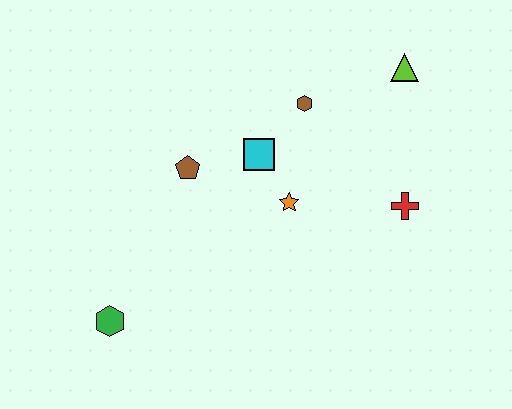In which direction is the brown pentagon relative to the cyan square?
The brown pentagon is to the left of the cyan square.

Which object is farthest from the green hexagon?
The lime triangle is farthest from the green hexagon.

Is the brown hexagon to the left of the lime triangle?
Yes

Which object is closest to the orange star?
The cyan square is closest to the orange star.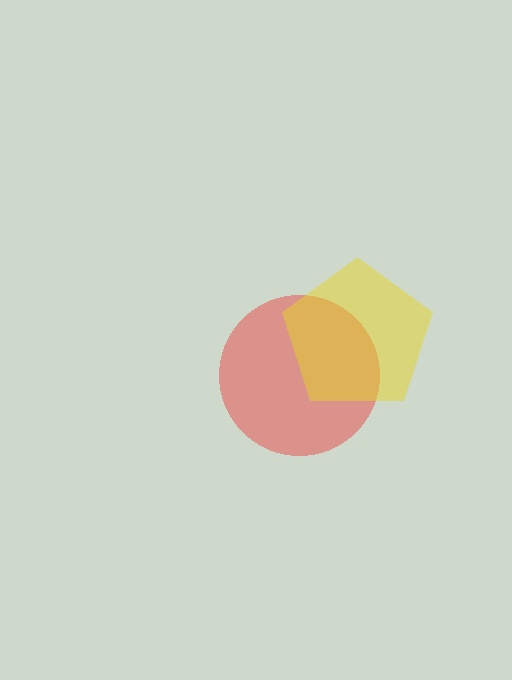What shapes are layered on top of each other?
The layered shapes are: a red circle, a yellow pentagon.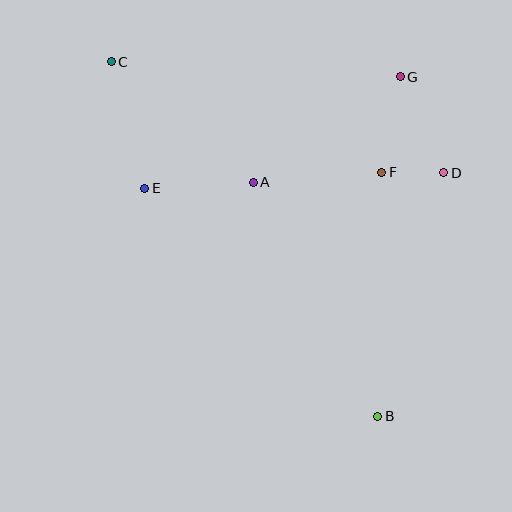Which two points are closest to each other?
Points D and F are closest to each other.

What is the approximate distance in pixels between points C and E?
The distance between C and E is approximately 131 pixels.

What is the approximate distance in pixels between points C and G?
The distance between C and G is approximately 289 pixels.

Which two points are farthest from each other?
Points B and C are farthest from each other.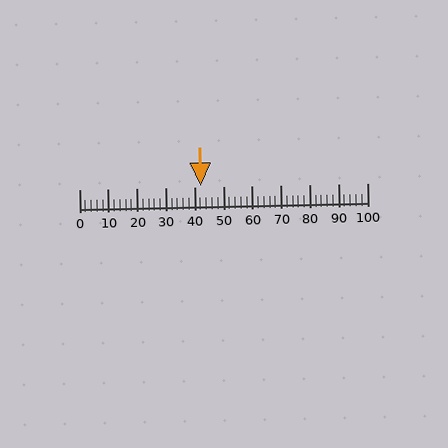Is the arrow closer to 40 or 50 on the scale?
The arrow is closer to 40.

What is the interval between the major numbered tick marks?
The major tick marks are spaced 10 units apart.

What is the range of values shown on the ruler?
The ruler shows values from 0 to 100.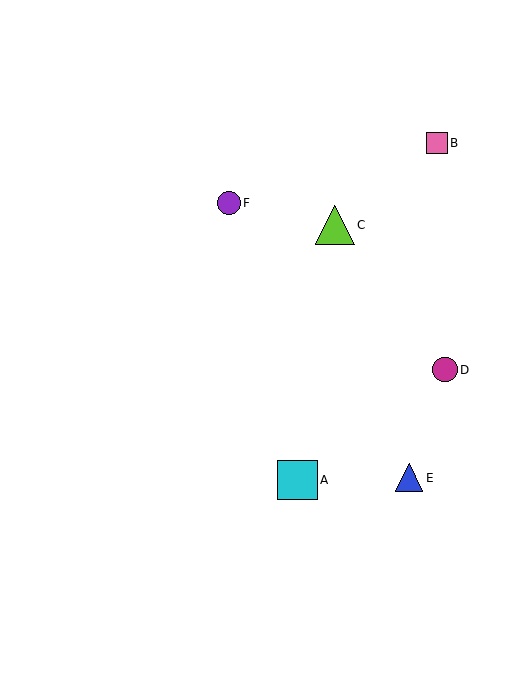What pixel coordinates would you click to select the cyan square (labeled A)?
Click at (297, 480) to select the cyan square A.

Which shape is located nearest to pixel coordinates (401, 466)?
The blue triangle (labeled E) at (409, 478) is nearest to that location.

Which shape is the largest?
The cyan square (labeled A) is the largest.